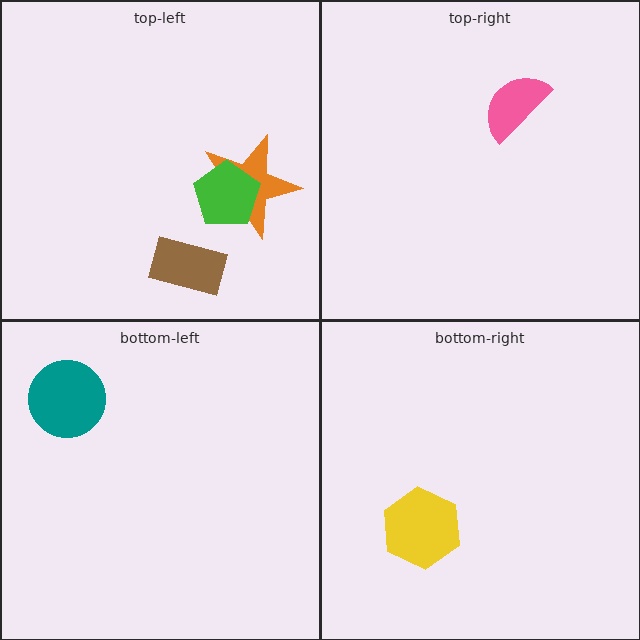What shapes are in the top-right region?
The pink semicircle.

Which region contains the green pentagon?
The top-left region.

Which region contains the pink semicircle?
The top-right region.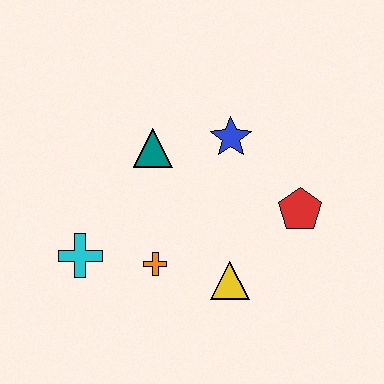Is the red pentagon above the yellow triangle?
Yes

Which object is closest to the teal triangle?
The blue star is closest to the teal triangle.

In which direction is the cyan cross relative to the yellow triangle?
The cyan cross is to the left of the yellow triangle.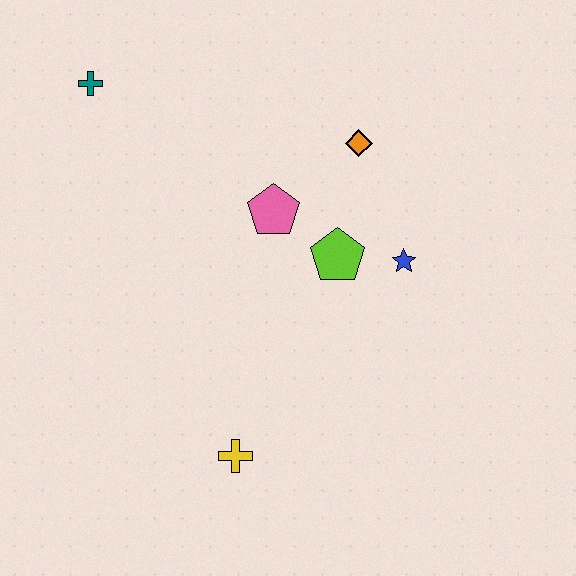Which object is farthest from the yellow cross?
The teal cross is farthest from the yellow cross.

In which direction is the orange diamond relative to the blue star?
The orange diamond is above the blue star.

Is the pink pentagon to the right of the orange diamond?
No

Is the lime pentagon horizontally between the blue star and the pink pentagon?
Yes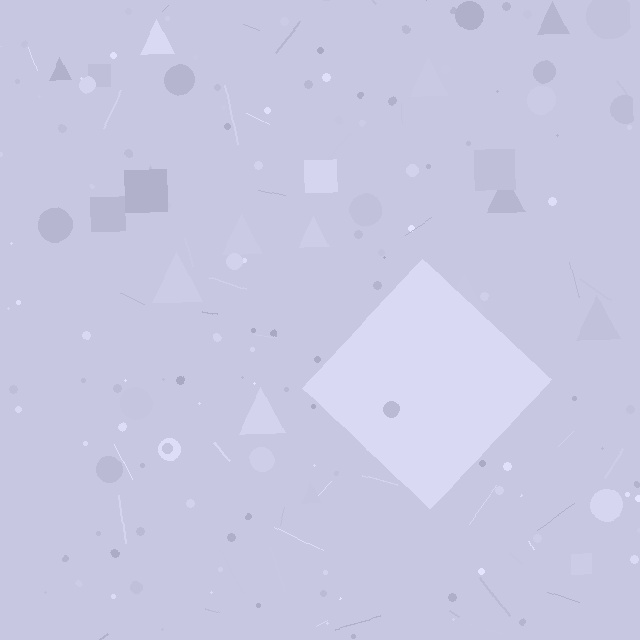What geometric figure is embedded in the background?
A diamond is embedded in the background.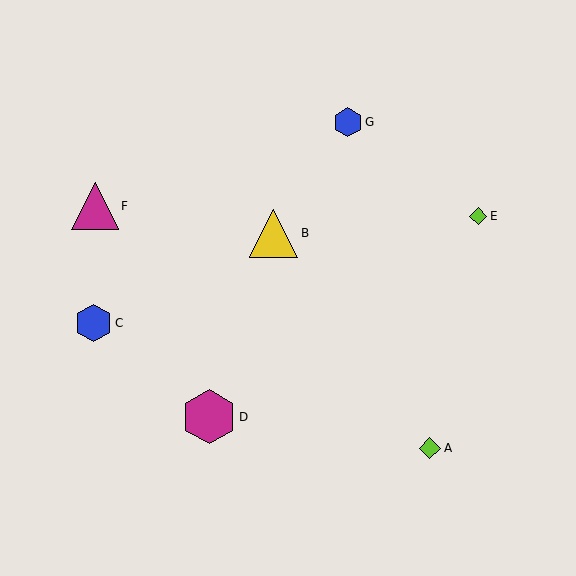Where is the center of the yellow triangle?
The center of the yellow triangle is at (274, 233).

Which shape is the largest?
The magenta hexagon (labeled D) is the largest.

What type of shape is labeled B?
Shape B is a yellow triangle.